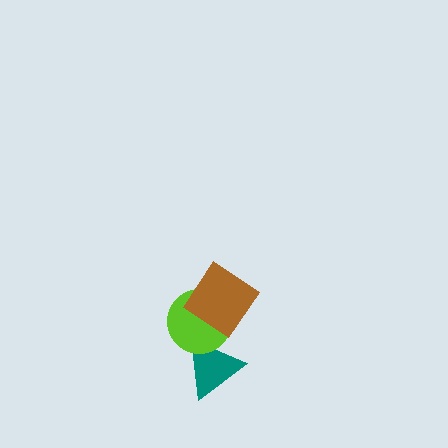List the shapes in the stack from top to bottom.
From top to bottom: the brown diamond, the lime circle, the teal triangle.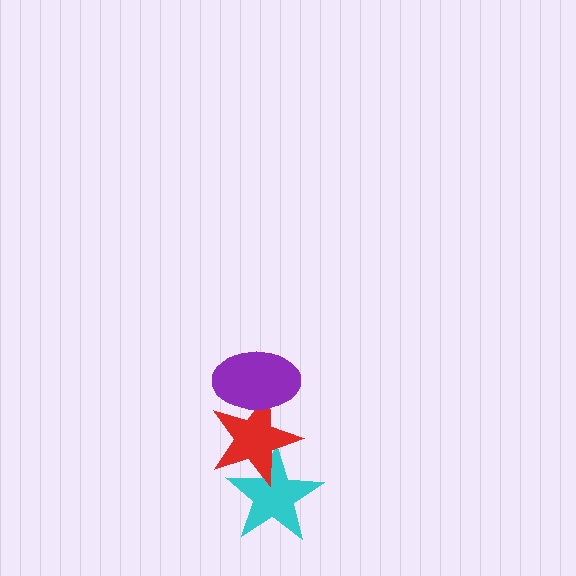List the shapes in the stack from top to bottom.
From top to bottom: the purple ellipse, the red star, the cyan star.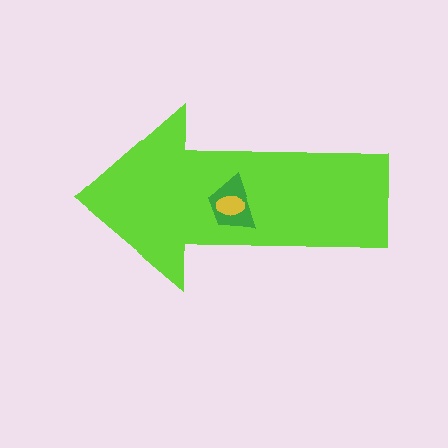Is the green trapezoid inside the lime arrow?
Yes.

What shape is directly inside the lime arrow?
The green trapezoid.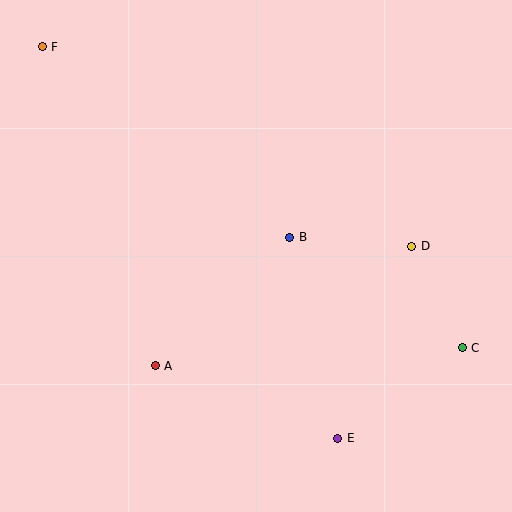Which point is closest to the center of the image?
Point B at (290, 237) is closest to the center.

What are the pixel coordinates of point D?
Point D is at (412, 246).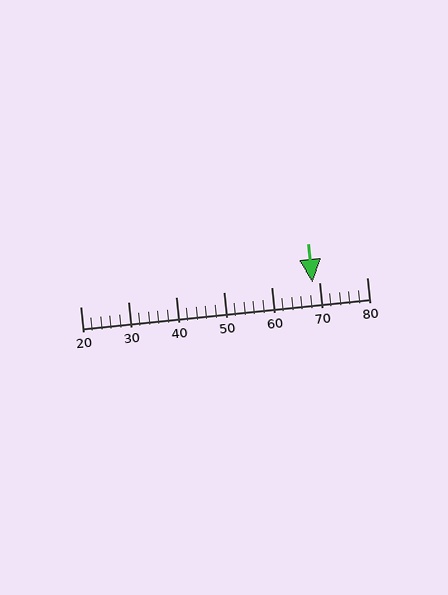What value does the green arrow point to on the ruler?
The green arrow points to approximately 69.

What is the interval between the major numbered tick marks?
The major tick marks are spaced 10 units apart.